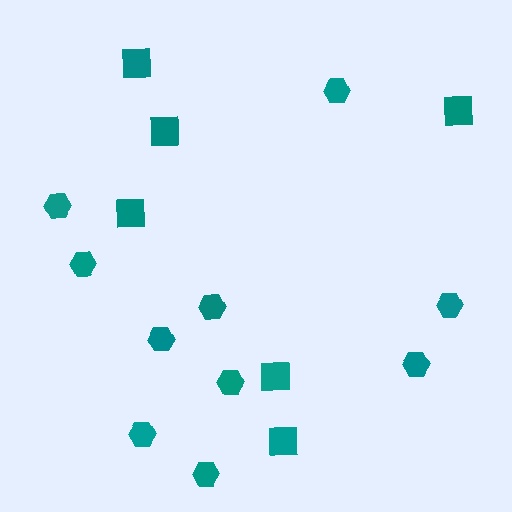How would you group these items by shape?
There are 2 groups: one group of hexagons (10) and one group of squares (6).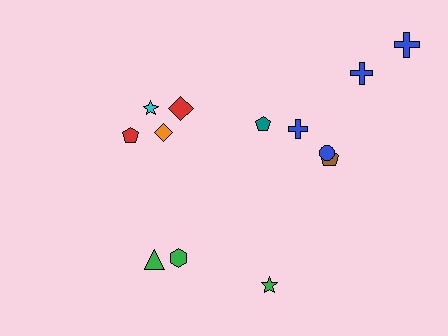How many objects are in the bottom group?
There are 3 objects.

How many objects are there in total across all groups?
There are 13 objects.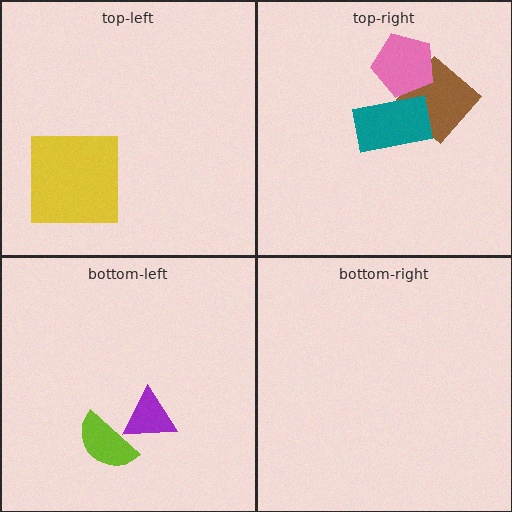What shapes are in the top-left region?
The yellow square.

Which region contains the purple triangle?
The bottom-left region.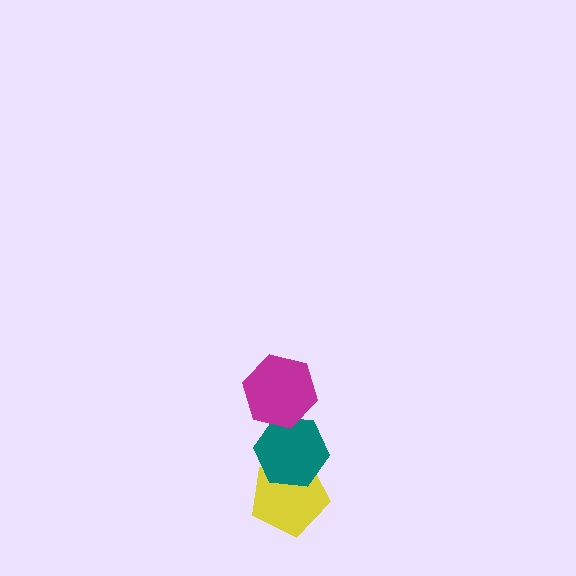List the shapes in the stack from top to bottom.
From top to bottom: the magenta hexagon, the teal hexagon, the yellow pentagon.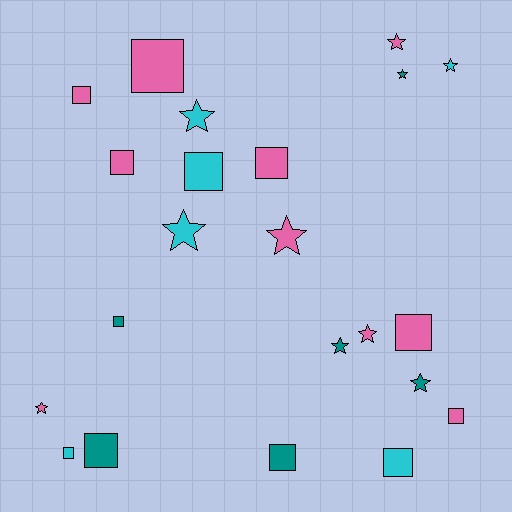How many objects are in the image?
There are 22 objects.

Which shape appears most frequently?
Square, with 12 objects.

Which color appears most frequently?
Pink, with 10 objects.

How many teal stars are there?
There are 3 teal stars.